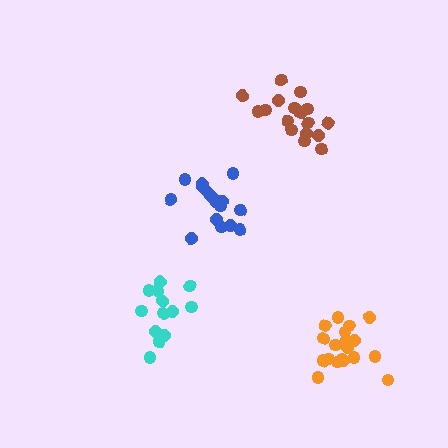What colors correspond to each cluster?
The clusters are colored: blue, brown, orange, cyan.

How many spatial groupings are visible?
There are 4 spatial groupings.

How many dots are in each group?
Group 1: 17 dots, Group 2: 18 dots, Group 3: 19 dots, Group 4: 13 dots (67 total).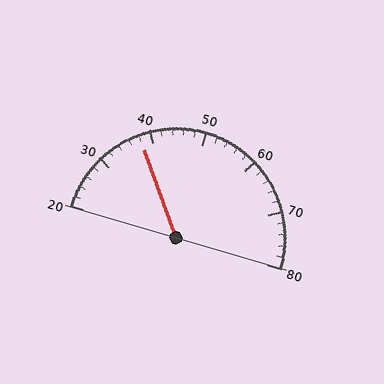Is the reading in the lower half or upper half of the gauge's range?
The reading is in the lower half of the range (20 to 80).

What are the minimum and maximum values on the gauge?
The gauge ranges from 20 to 80.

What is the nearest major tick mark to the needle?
The nearest major tick mark is 40.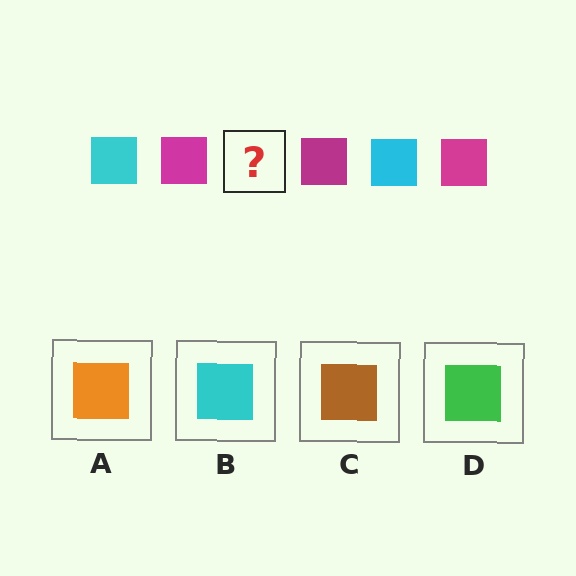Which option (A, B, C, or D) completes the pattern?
B.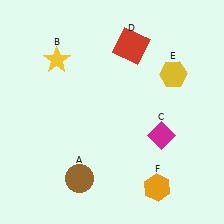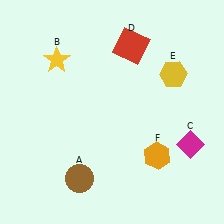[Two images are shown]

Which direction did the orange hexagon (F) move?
The orange hexagon (F) moved up.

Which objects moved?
The objects that moved are: the magenta diamond (C), the orange hexagon (F).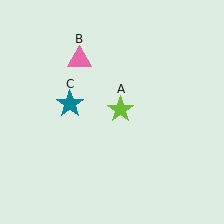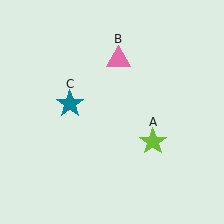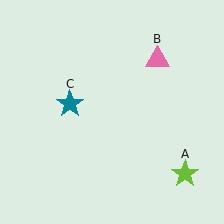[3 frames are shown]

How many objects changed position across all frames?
2 objects changed position: lime star (object A), pink triangle (object B).